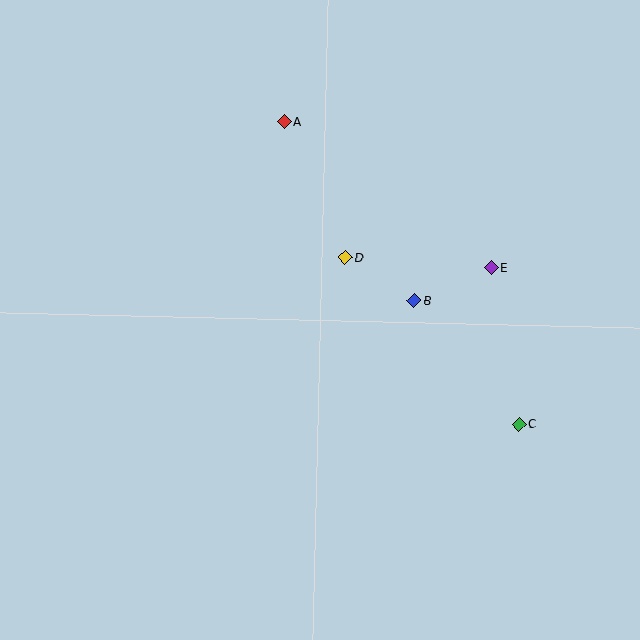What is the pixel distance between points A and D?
The distance between A and D is 149 pixels.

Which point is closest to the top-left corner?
Point A is closest to the top-left corner.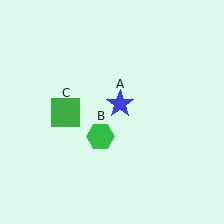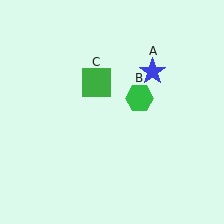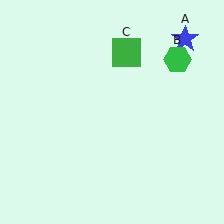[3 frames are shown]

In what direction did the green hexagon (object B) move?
The green hexagon (object B) moved up and to the right.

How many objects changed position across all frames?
3 objects changed position: blue star (object A), green hexagon (object B), green square (object C).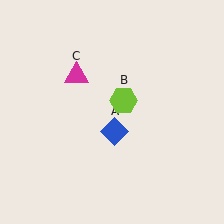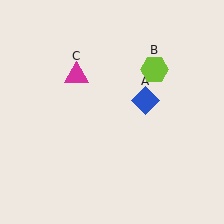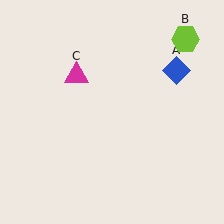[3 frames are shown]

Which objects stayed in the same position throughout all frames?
Magenta triangle (object C) remained stationary.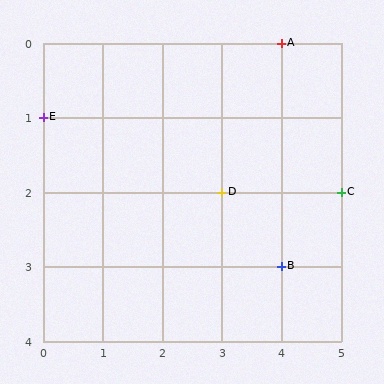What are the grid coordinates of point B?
Point B is at grid coordinates (4, 3).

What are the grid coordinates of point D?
Point D is at grid coordinates (3, 2).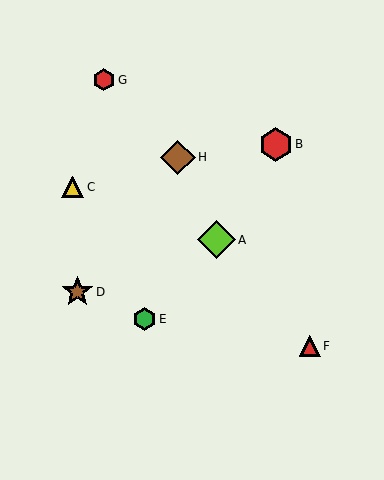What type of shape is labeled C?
Shape C is a yellow triangle.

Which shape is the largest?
The lime diamond (labeled A) is the largest.